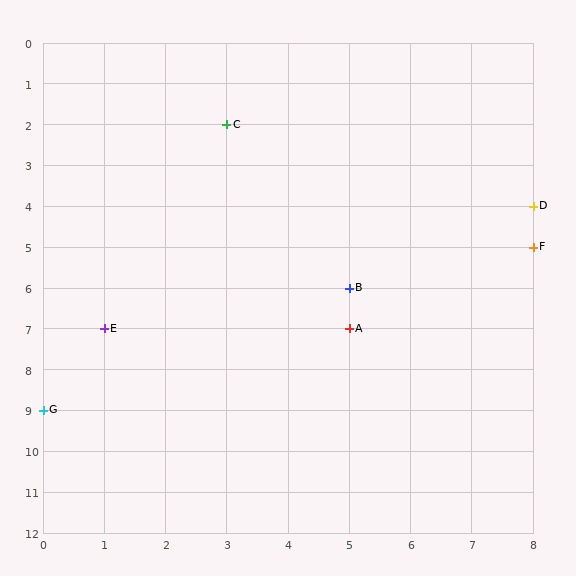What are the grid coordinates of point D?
Point D is at grid coordinates (8, 4).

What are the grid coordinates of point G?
Point G is at grid coordinates (0, 9).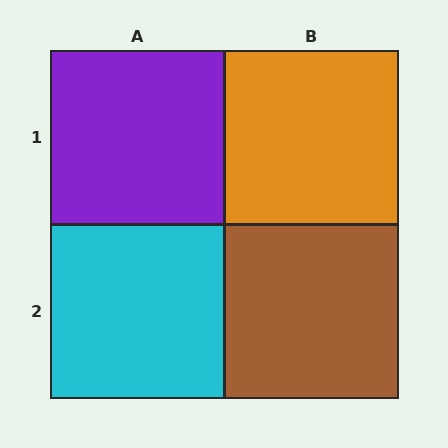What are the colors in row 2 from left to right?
Cyan, brown.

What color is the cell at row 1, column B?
Orange.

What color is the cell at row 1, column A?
Purple.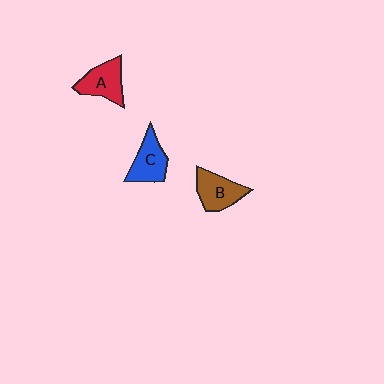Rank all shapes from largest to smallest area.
From largest to smallest: B (brown), A (red), C (blue).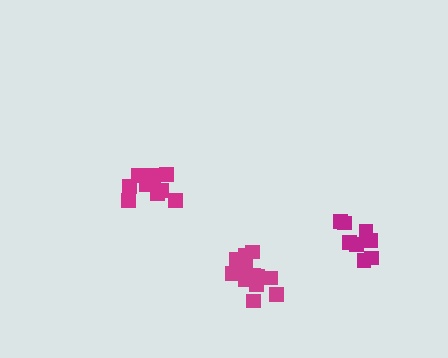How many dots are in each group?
Group 1: 8 dots, Group 2: 10 dots, Group 3: 12 dots (30 total).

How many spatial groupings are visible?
There are 3 spatial groupings.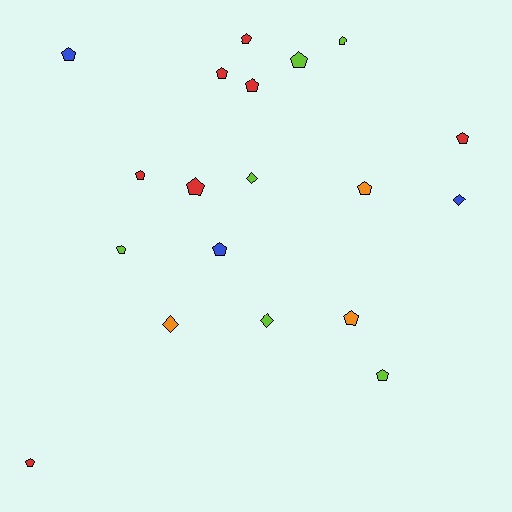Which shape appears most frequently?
Pentagon, with 15 objects.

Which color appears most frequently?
Red, with 7 objects.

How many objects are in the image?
There are 19 objects.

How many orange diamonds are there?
There is 1 orange diamond.